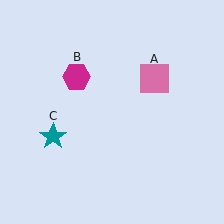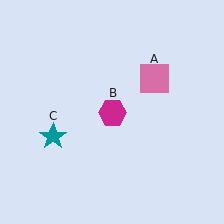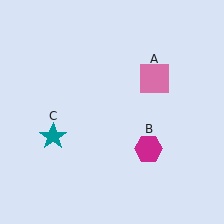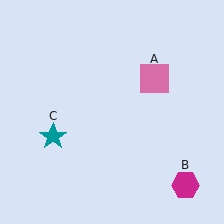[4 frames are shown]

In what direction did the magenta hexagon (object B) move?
The magenta hexagon (object B) moved down and to the right.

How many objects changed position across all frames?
1 object changed position: magenta hexagon (object B).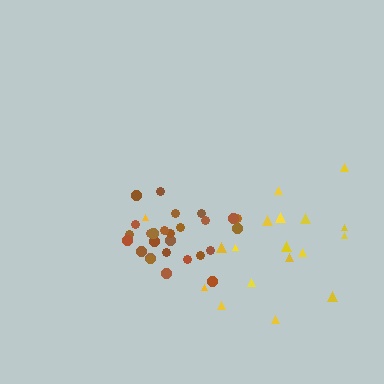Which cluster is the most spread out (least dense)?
Yellow.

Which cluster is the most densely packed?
Brown.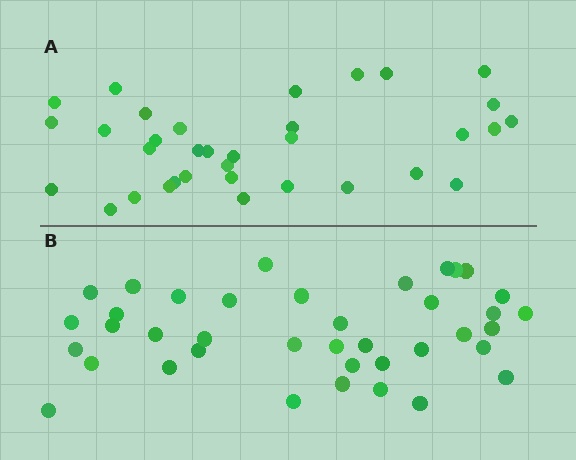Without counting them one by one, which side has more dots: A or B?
Region B (the bottom region) has more dots.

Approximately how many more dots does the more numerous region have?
Region B has about 5 more dots than region A.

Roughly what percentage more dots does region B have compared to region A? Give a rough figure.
About 15% more.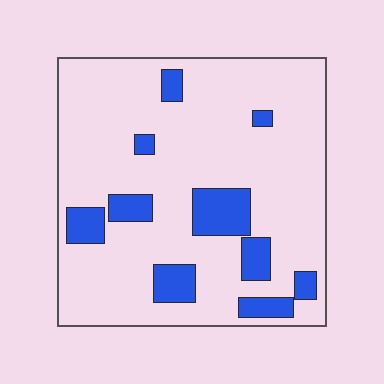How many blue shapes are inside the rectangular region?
10.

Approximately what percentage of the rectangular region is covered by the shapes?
Approximately 15%.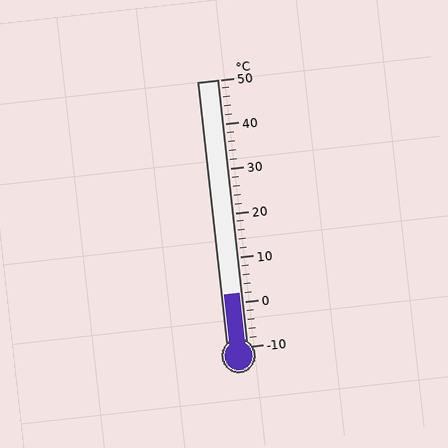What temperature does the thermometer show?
The thermometer shows approximately 2°C.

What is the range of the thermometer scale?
The thermometer scale ranges from -10°C to 50°C.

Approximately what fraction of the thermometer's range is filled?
The thermometer is filled to approximately 20% of its range.